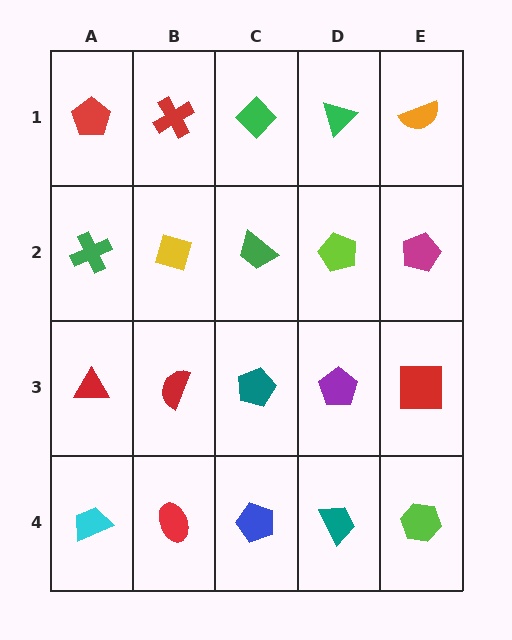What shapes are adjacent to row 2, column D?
A green triangle (row 1, column D), a purple pentagon (row 3, column D), a green trapezoid (row 2, column C), a magenta pentagon (row 2, column E).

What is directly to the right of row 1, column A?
A red cross.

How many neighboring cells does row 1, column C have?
3.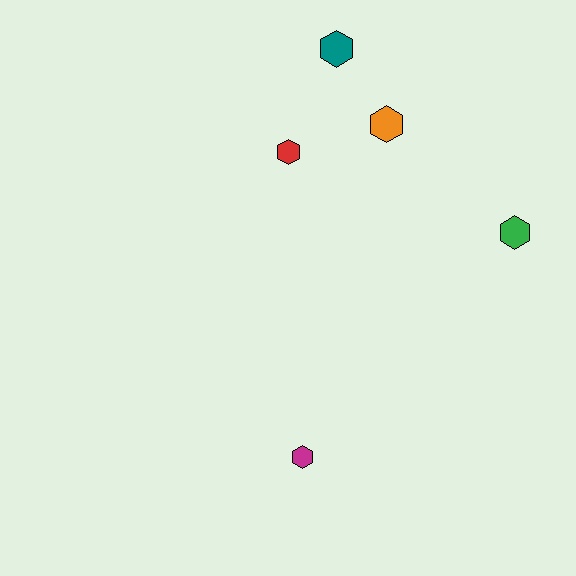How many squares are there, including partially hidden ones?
There are no squares.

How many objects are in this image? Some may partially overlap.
There are 5 objects.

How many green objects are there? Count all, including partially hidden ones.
There is 1 green object.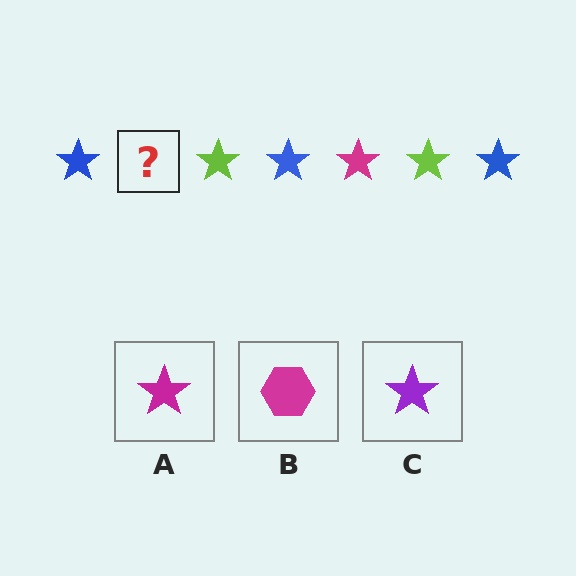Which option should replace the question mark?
Option A.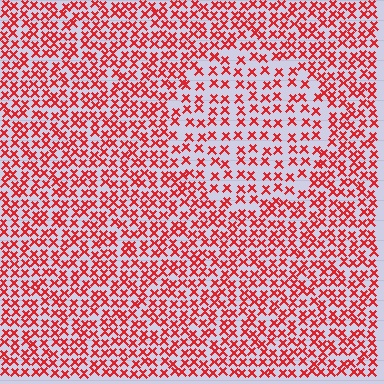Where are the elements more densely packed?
The elements are more densely packed outside the circle boundary.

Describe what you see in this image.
The image contains small red elements arranged at two different densities. A circle-shaped region is visible where the elements are less densely packed than the surrounding area.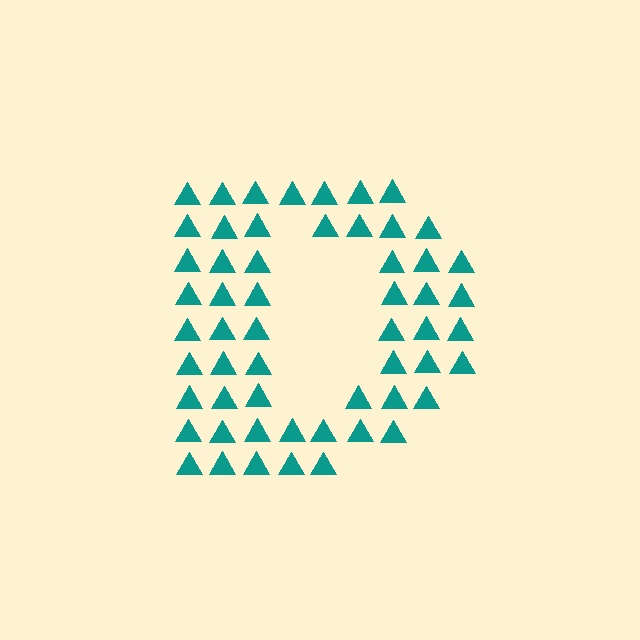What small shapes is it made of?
It is made of small triangles.